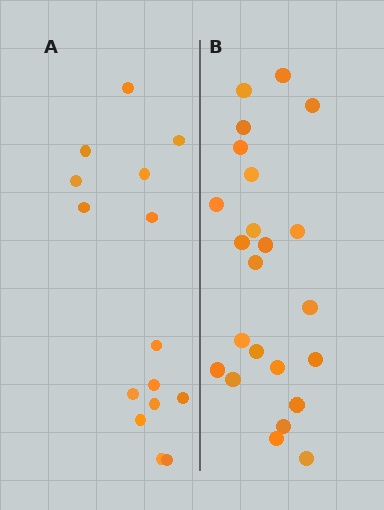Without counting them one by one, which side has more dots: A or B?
Region B (the right region) has more dots.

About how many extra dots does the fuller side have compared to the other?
Region B has roughly 8 or so more dots than region A.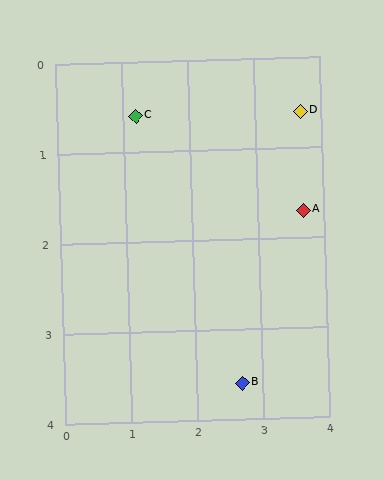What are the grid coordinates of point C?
Point C is at approximately (1.2, 0.6).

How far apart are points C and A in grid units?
Points C and A are about 2.7 grid units apart.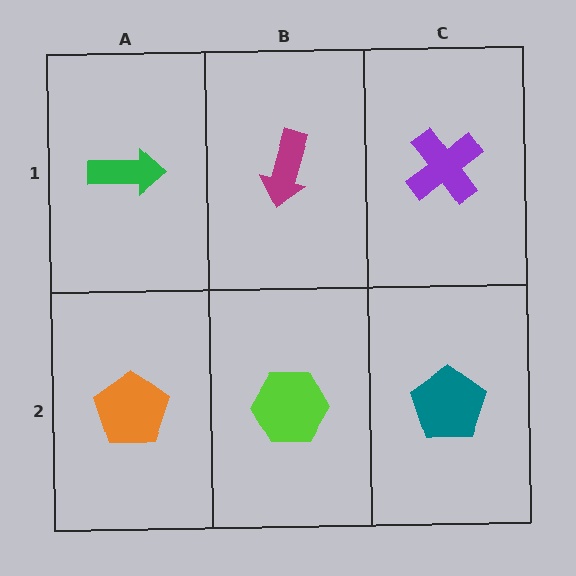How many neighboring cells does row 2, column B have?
3.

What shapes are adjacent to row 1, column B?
A lime hexagon (row 2, column B), a green arrow (row 1, column A), a purple cross (row 1, column C).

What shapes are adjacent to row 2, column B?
A magenta arrow (row 1, column B), an orange pentagon (row 2, column A), a teal pentagon (row 2, column C).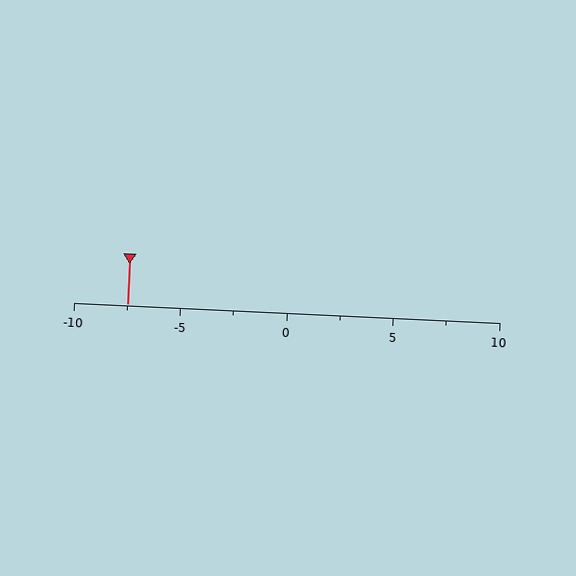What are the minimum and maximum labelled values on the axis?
The axis runs from -10 to 10.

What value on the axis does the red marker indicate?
The marker indicates approximately -7.5.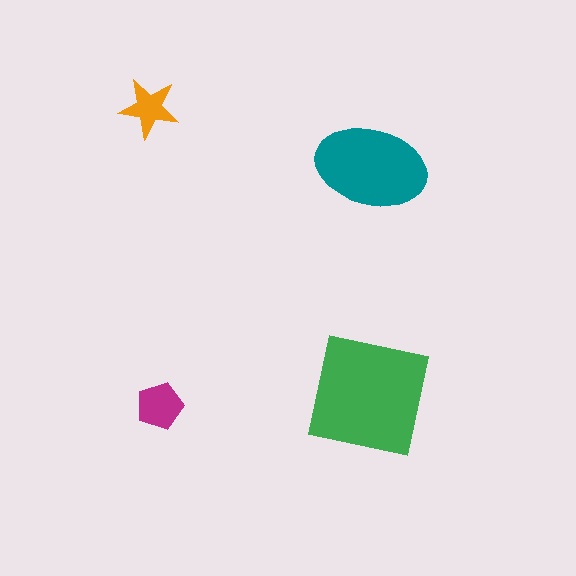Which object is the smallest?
The orange star.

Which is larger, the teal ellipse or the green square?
The green square.